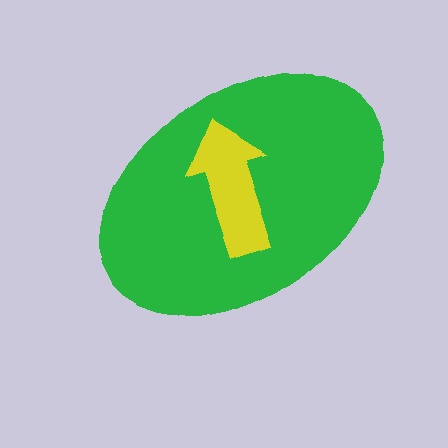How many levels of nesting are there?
2.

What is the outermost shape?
The green ellipse.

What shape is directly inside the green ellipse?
The yellow arrow.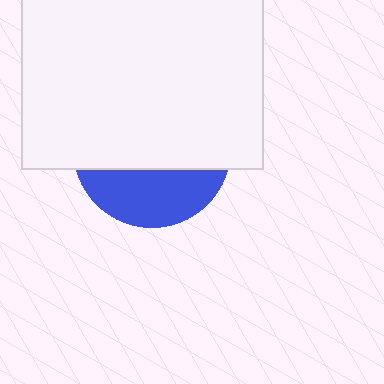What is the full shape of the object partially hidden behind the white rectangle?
The partially hidden object is a blue circle.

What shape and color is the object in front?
The object in front is a white rectangle.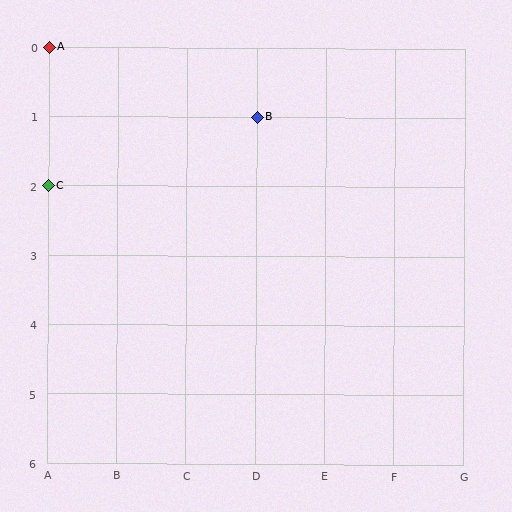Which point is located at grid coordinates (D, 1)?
Point B is at (D, 1).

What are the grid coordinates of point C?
Point C is at grid coordinates (A, 2).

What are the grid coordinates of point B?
Point B is at grid coordinates (D, 1).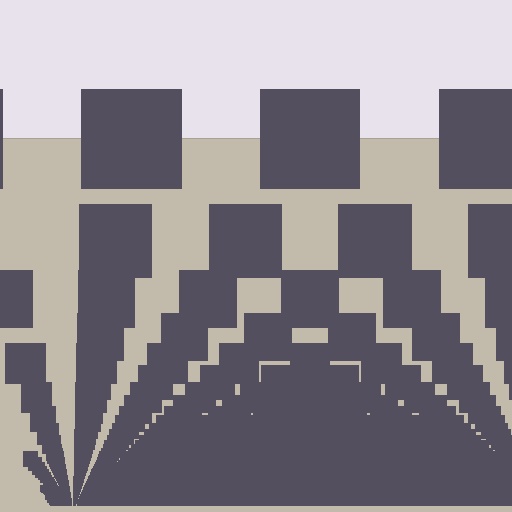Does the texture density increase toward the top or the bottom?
Density increases toward the bottom.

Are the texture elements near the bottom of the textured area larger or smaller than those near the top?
Smaller. The gradient is inverted — elements near the bottom are smaller and denser.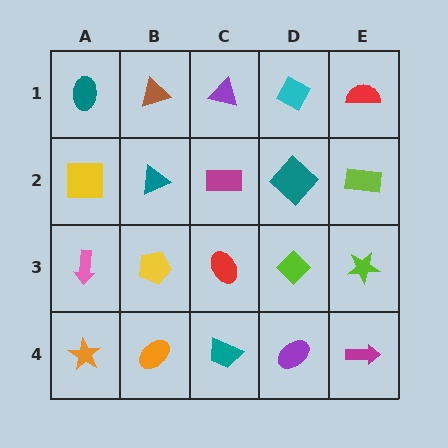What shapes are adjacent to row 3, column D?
A teal diamond (row 2, column D), a purple ellipse (row 4, column D), a red ellipse (row 3, column C), a lime star (row 3, column E).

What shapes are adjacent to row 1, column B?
A teal triangle (row 2, column B), a teal ellipse (row 1, column A), a purple triangle (row 1, column C).